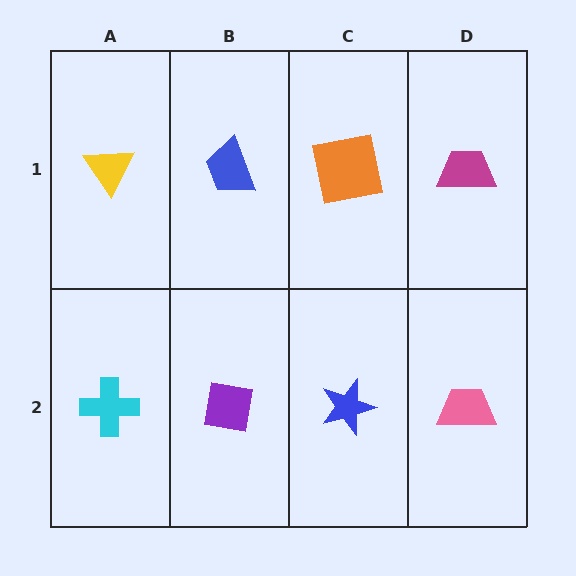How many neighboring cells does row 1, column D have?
2.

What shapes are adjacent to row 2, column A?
A yellow triangle (row 1, column A), a purple square (row 2, column B).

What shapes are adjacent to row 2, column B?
A blue trapezoid (row 1, column B), a cyan cross (row 2, column A), a blue star (row 2, column C).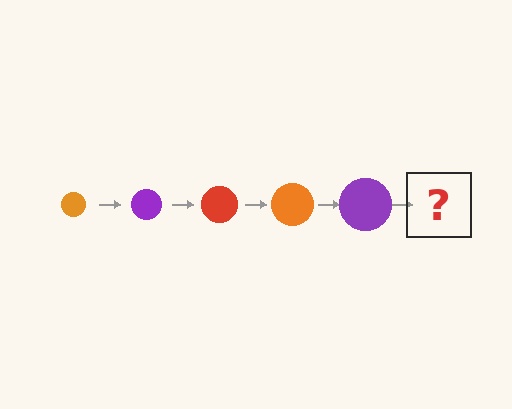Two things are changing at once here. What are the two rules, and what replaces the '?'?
The two rules are that the circle grows larger each step and the color cycles through orange, purple, and red. The '?' should be a red circle, larger than the previous one.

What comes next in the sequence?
The next element should be a red circle, larger than the previous one.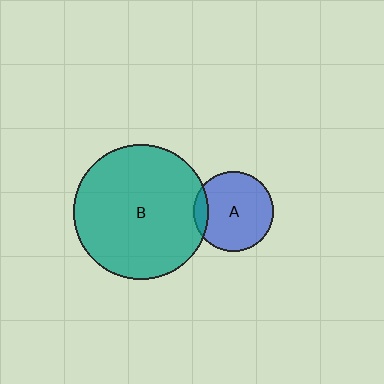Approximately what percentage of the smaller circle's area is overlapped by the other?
Approximately 10%.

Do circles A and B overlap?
Yes.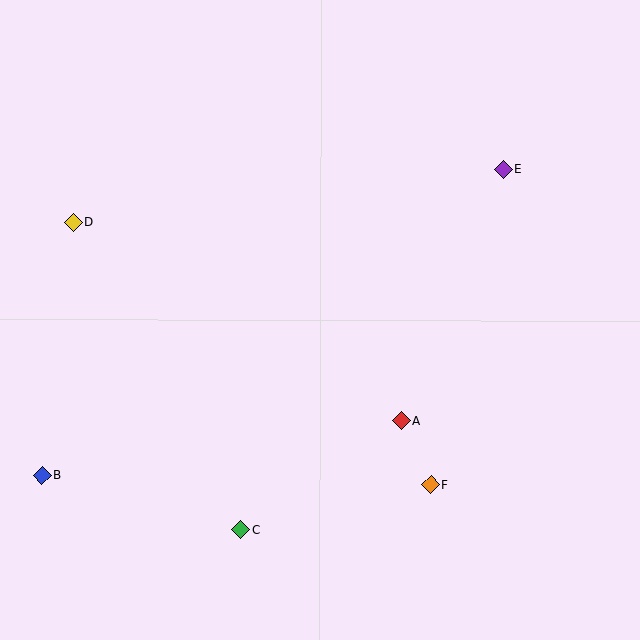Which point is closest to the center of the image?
Point A at (401, 421) is closest to the center.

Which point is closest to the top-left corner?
Point D is closest to the top-left corner.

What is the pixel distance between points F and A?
The distance between F and A is 71 pixels.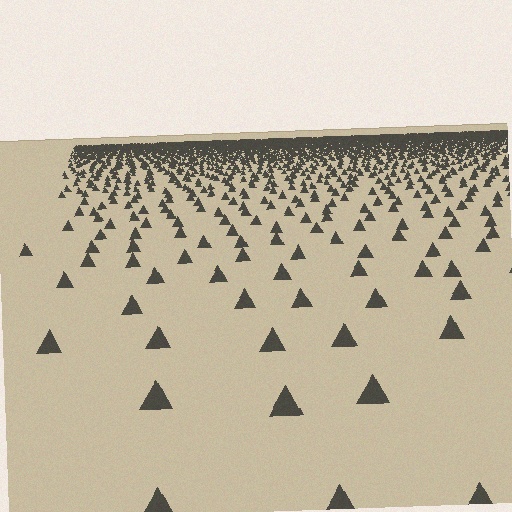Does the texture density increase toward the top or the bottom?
Density increases toward the top.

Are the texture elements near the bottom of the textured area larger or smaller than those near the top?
Larger. Near the bottom, elements are closer to the viewer and appear at a bigger on-screen size.